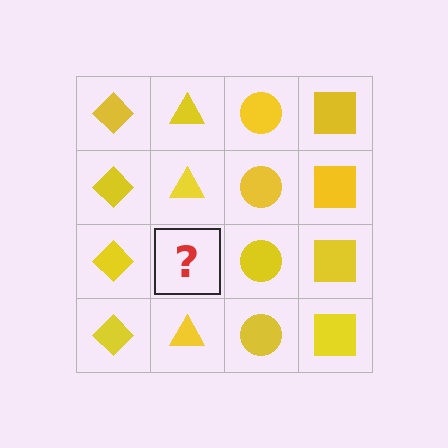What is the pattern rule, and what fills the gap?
The rule is that each column has a consistent shape. The gap should be filled with a yellow triangle.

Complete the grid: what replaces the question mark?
The question mark should be replaced with a yellow triangle.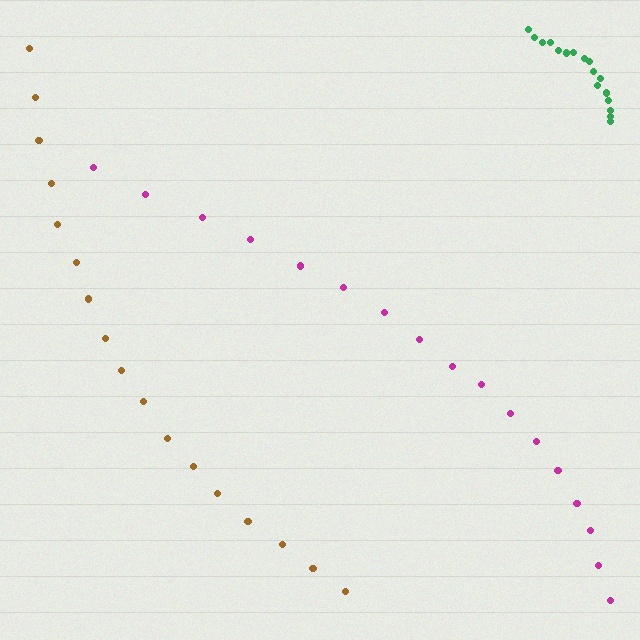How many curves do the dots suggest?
There are 3 distinct paths.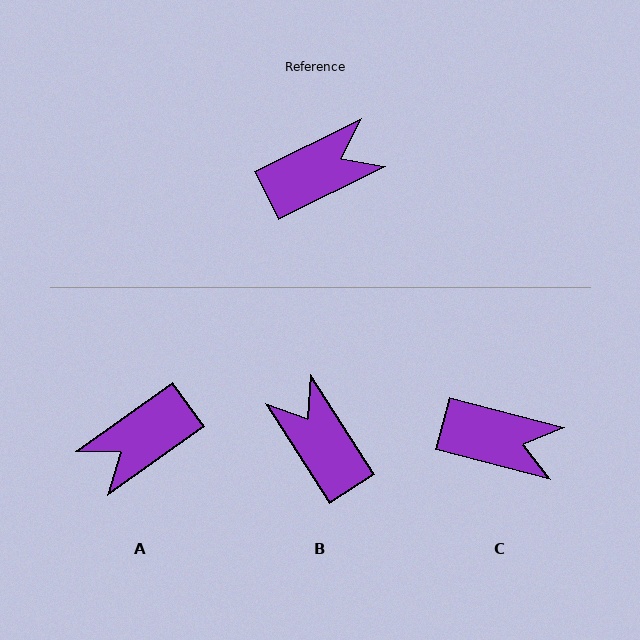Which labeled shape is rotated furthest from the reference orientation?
A, about 171 degrees away.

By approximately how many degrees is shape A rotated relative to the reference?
Approximately 171 degrees clockwise.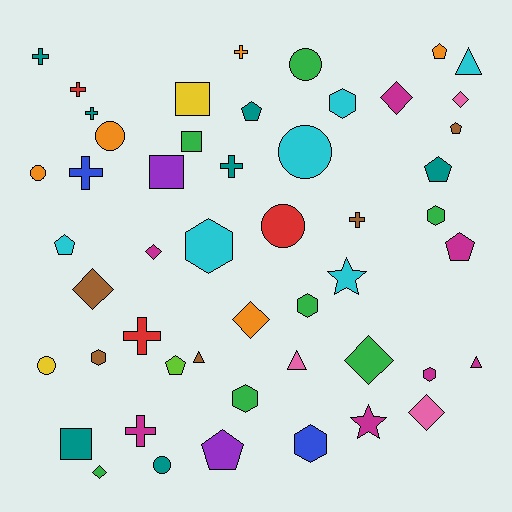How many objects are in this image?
There are 50 objects.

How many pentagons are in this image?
There are 8 pentagons.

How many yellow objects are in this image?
There are 2 yellow objects.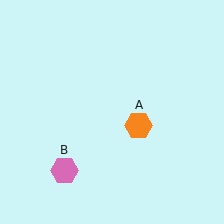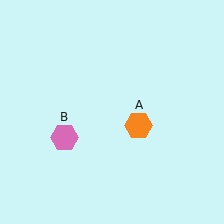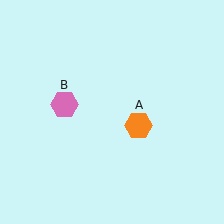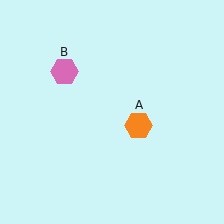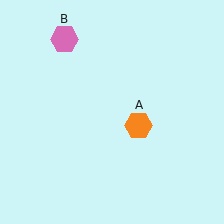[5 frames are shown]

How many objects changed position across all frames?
1 object changed position: pink hexagon (object B).